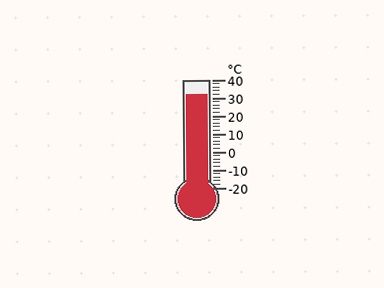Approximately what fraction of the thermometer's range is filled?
The thermometer is filled to approximately 85% of its range.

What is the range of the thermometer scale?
The thermometer scale ranges from -20°C to 40°C.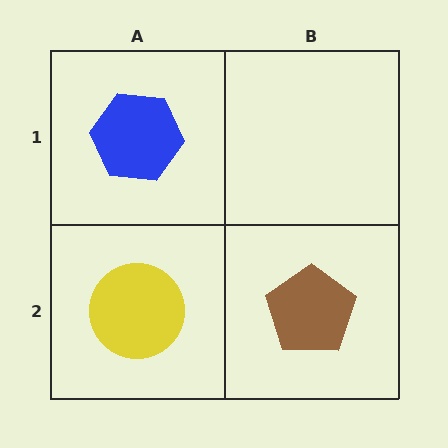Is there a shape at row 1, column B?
No, that cell is empty.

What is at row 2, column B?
A brown pentagon.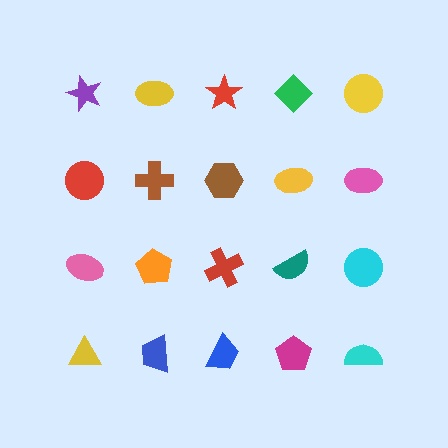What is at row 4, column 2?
A blue trapezoid.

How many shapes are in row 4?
5 shapes.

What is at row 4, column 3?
A blue trapezoid.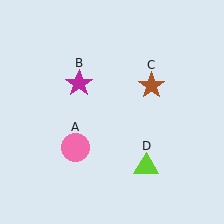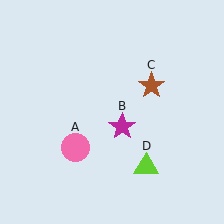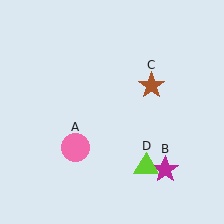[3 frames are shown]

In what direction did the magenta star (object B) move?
The magenta star (object B) moved down and to the right.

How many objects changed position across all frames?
1 object changed position: magenta star (object B).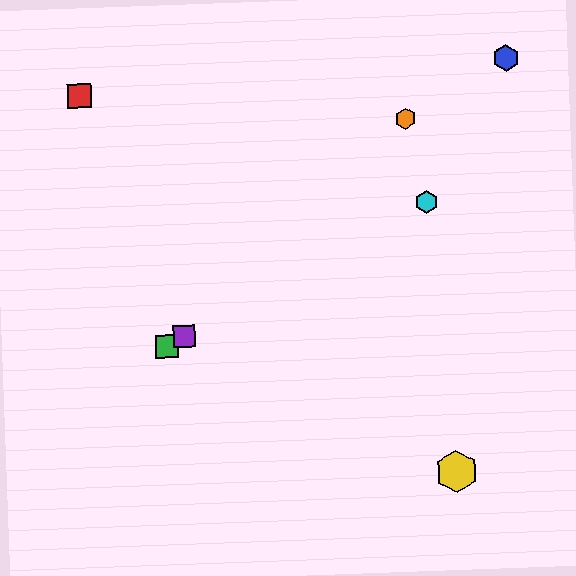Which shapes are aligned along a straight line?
The green square, the purple square, the cyan hexagon are aligned along a straight line.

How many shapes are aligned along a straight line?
3 shapes (the green square, the purple square, the cyan hexagon) are aligned along a straight line.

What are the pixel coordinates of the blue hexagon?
The blue hexagon is at (506, 58).